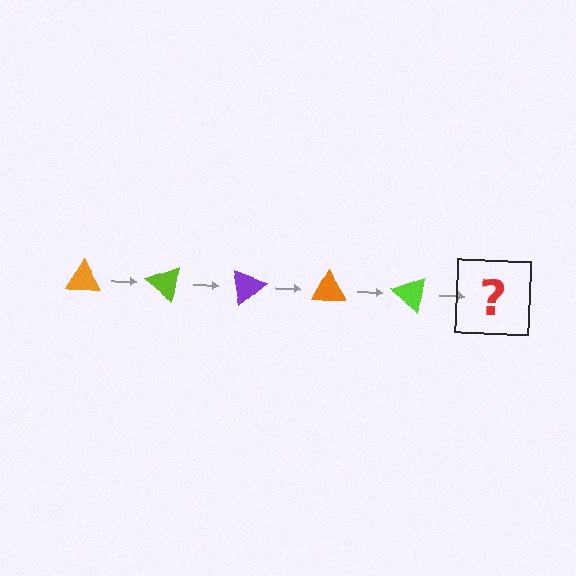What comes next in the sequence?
The next element should be a purple triangle, rotated 200 degrees from the start.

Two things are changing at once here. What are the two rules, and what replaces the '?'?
The two rules are that it rotates 40 degrees each step and the color cycles through orange, lime, and purple. The '?' should be a purple triangle, rotated 200 degrees from the start.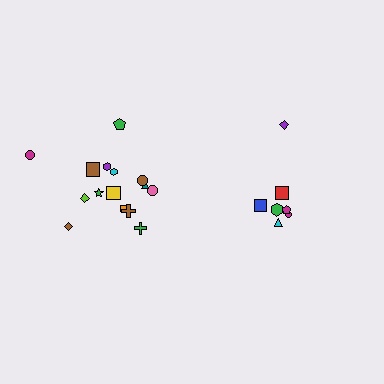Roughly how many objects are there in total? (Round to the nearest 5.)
Roughly 25 objects in total.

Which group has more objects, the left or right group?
The left group.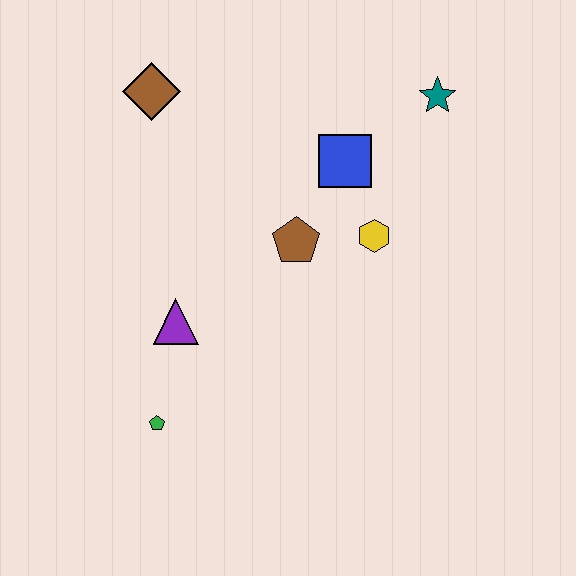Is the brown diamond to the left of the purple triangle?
Yes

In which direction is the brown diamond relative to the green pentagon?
The brown diamond is above the green pentagon.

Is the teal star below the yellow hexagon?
No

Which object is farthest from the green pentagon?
The teal star is farthest from the green pentagon.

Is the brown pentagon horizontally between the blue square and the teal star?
No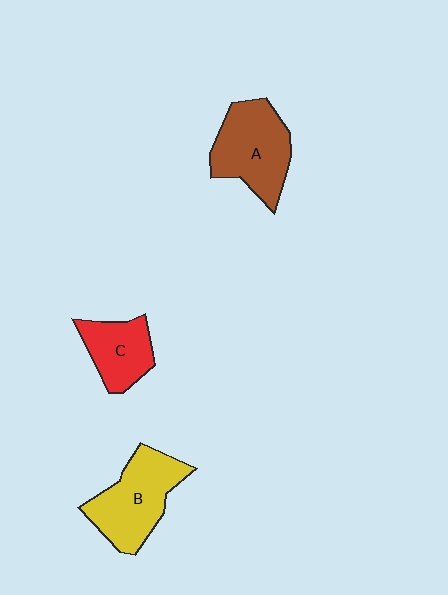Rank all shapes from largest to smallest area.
From largest to smallest: B (yellow), A (brown), C (red).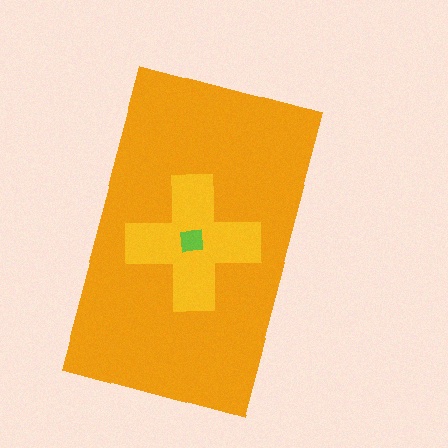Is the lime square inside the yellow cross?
Yes.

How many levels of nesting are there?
3.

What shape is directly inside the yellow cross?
The lime square.